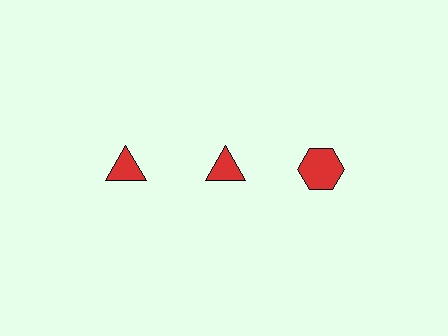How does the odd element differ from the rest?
It has a different shape: hexagon instead of triangle.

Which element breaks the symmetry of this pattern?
The red hexagon in the top row, center column breaks the symmetry. All other shapes are red triangles.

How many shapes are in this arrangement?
There are 3 shapes arranged in a grid pattern.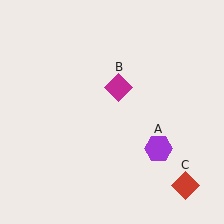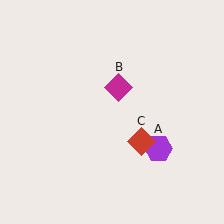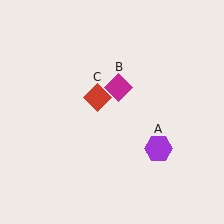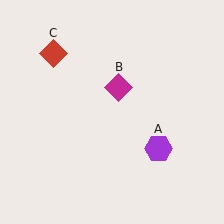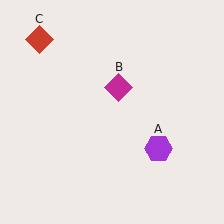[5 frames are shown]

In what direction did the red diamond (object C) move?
The red diamond (object C) moved up and to the left.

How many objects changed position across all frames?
1 object changed position: red diamond (object C).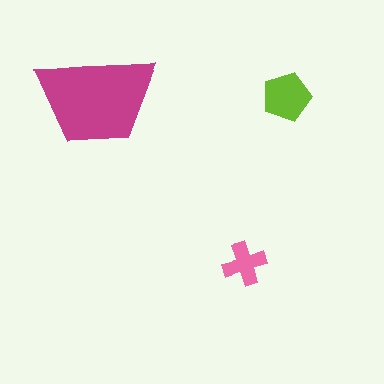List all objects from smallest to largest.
The pink cross, the lime pentagon, the magenta trapezoid.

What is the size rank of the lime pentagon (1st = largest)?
2nd.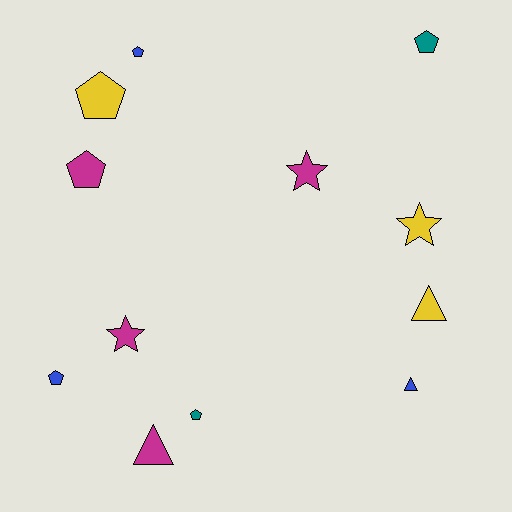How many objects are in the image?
There are 12 objects.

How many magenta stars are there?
There are 2 magenta stars.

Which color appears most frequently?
Magenta, with 4 objects.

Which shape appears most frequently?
Pentagon, with 6 objects.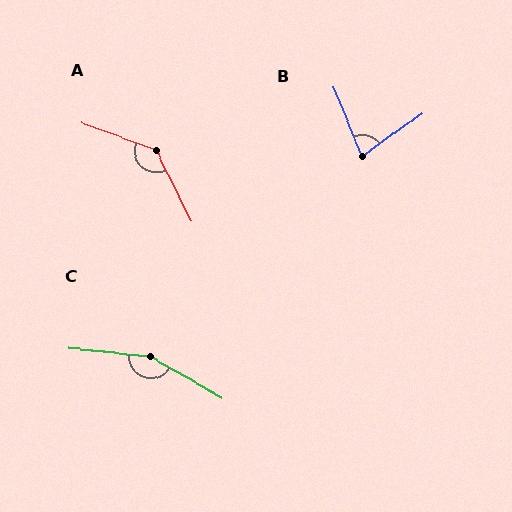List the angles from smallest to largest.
B (76°), A (137°), C (157°).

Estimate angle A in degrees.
Approximately 137 degrees.